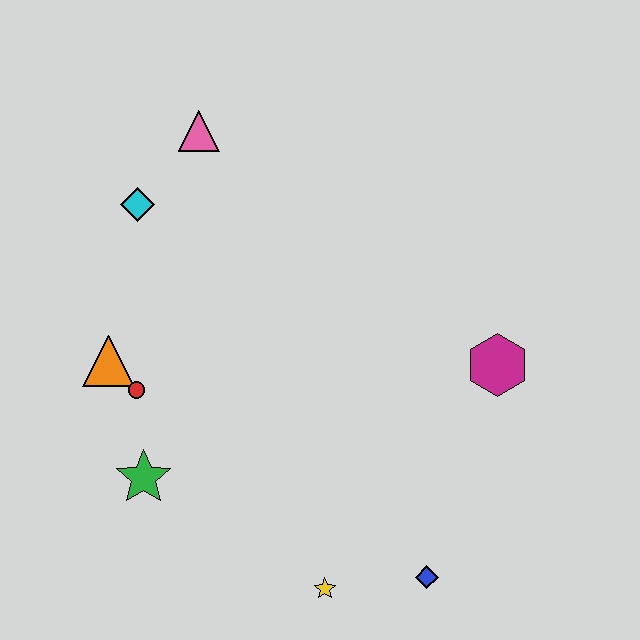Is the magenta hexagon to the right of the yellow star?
Yes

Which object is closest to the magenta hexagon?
The blue diamond is closest to the magenta hexagon.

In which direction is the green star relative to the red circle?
The green star is below the red circle.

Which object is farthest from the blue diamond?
The pink triangle is farthest from the blue diamond.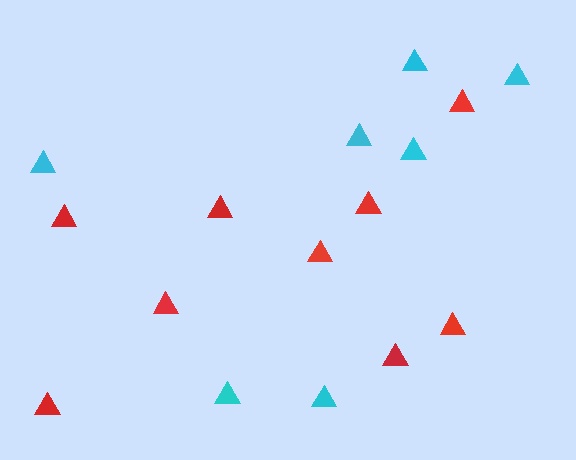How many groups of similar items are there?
There are 2 groups: one group of cyan triangles (7) and one group of red triangles (9).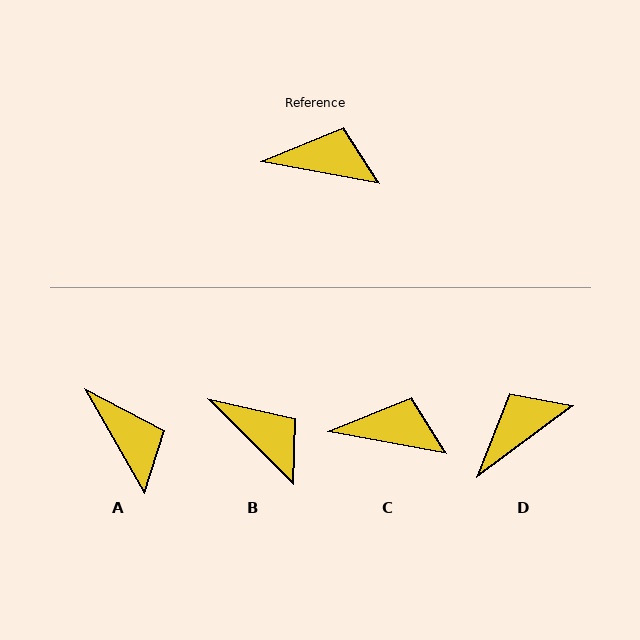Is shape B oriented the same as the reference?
No, it is off by about 35 degrees.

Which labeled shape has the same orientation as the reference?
C.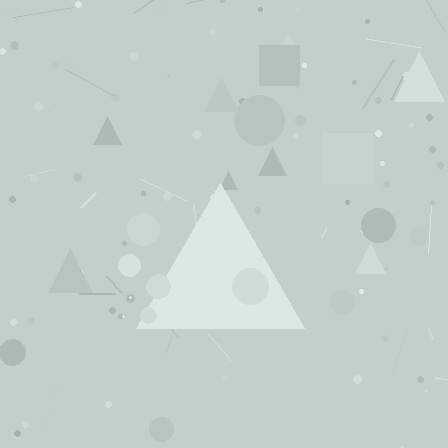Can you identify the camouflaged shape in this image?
The camouflaged shape is a triangle.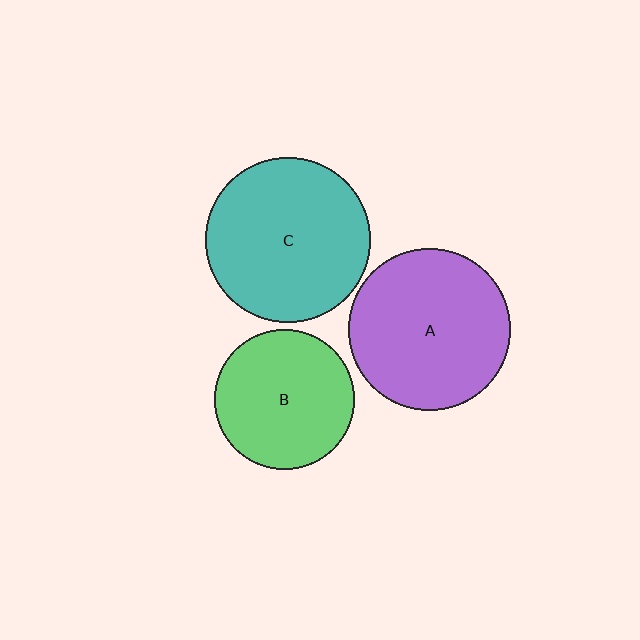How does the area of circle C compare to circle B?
Approximately 1.4 times.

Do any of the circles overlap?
No, none of the circles overlap.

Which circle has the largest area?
Circle C (teal).